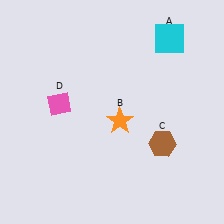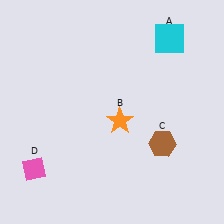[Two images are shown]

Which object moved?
The pink diamond (D) moved down.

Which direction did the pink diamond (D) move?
The pink diamond (D) moved down.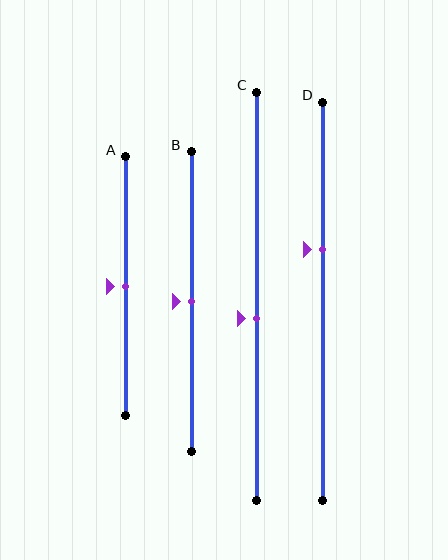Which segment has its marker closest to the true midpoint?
Segment A has its marker closest to the true midpoint.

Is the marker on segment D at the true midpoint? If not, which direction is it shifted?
No, the marker on segment D is shifted upward by about 13% of the segment length.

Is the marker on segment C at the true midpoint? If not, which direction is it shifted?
No, the marker on segment C is shifted downward by about 5% of the segment length.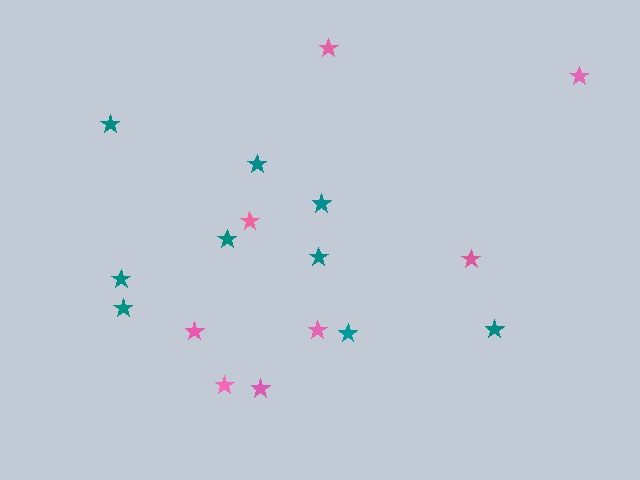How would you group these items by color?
There are 2 groups: one group of teal stars (9) and one group of pink stars (8).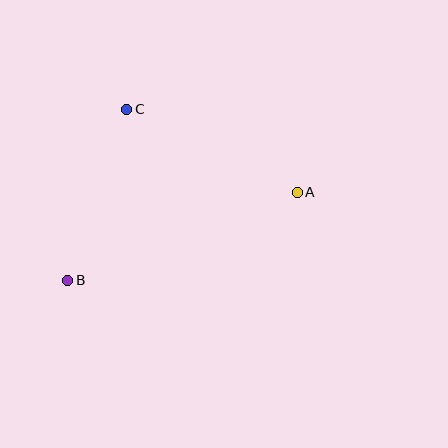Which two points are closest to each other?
Points B and C are closest to each other.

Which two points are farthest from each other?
Points A and B are farthest from each other.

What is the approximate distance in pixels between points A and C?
The distance between A and C is approximately 190 pixels.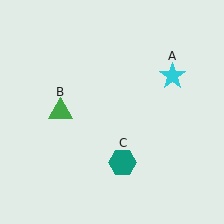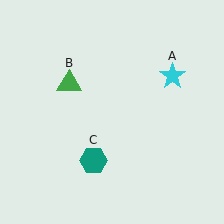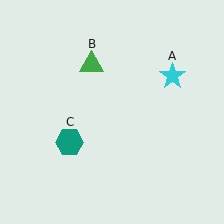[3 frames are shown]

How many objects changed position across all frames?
2 objects changed position: green triangle (object B), teal hexagon (object C).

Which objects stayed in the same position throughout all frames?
Cyan star (object A) remained stationary.